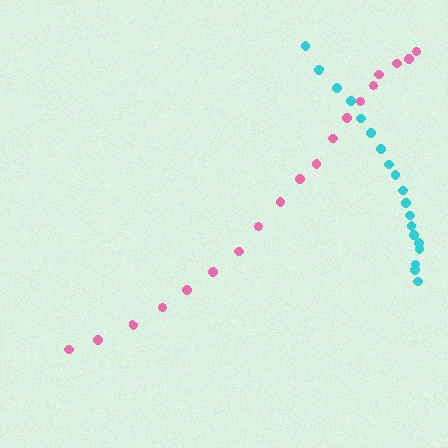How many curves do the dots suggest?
There are 2 distinct paths.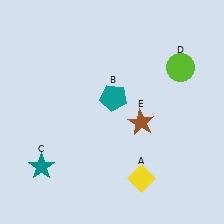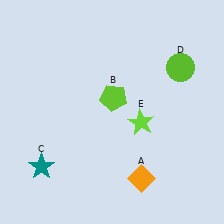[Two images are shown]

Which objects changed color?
A changed from yellow to orange. B changed from teal to lime. E changed from brown to lime.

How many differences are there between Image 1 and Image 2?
There are 3 differences between the two images.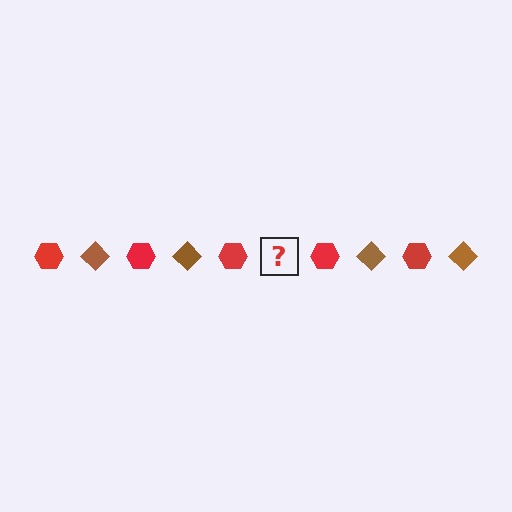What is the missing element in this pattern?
The missing element is a brown diamond.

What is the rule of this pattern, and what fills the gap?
The rule is that the pattern alternates between red hexagon and brown diamond. The gap should be filled with a brown diamond.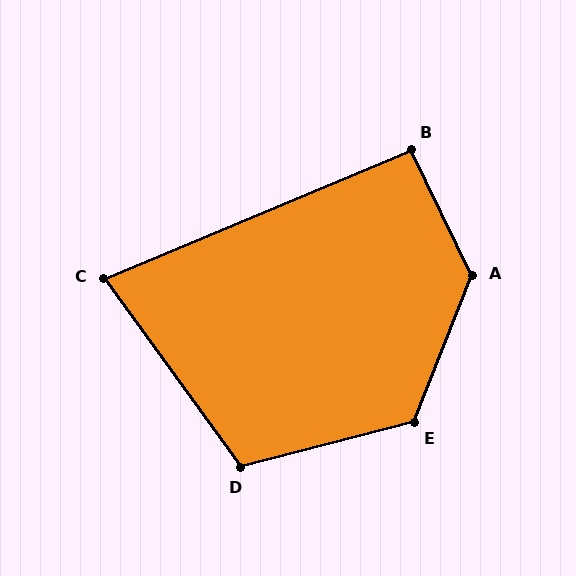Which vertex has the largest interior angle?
A, at approximately 132 degrees.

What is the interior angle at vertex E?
Approximately 126 degrees (obtuse).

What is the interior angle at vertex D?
Approximately 112 degrees (obtuse).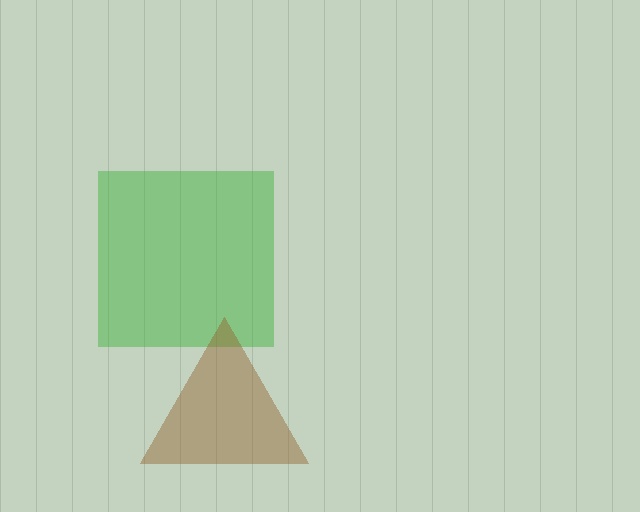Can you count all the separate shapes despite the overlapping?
Yes, there are 2 separate shapes.